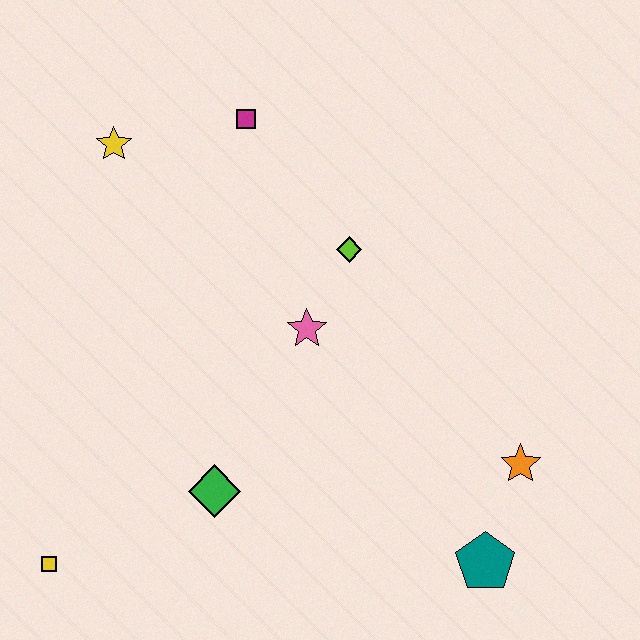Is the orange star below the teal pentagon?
No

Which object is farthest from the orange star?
The yellow star is farthest from the orange star.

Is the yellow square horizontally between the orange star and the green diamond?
No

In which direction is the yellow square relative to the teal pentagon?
The yellow square is to the left of the teal pentagon.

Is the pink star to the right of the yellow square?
Yes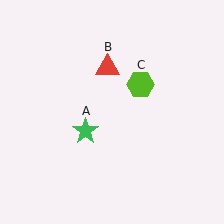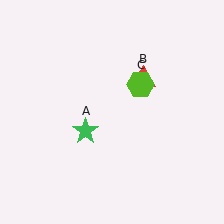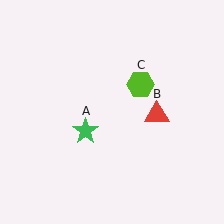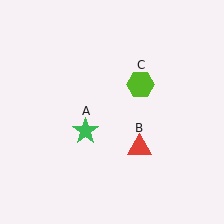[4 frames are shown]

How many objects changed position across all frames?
1 object changed position: red triangle (object B).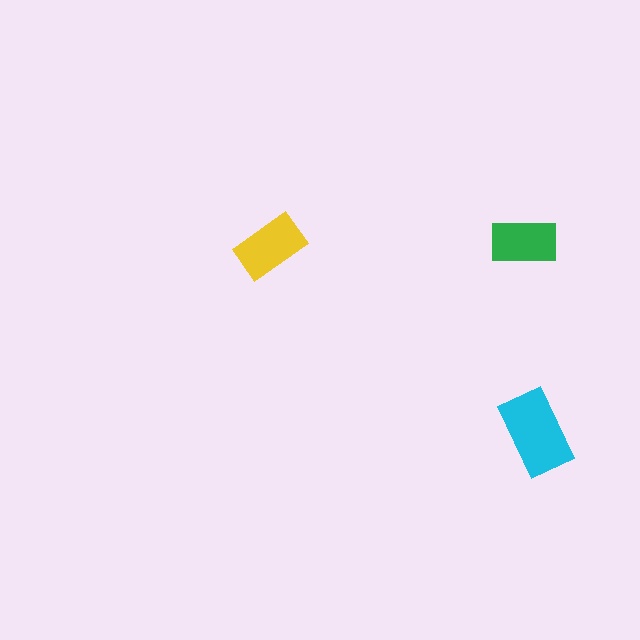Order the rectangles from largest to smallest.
the cyan one, the yellow one, the green one.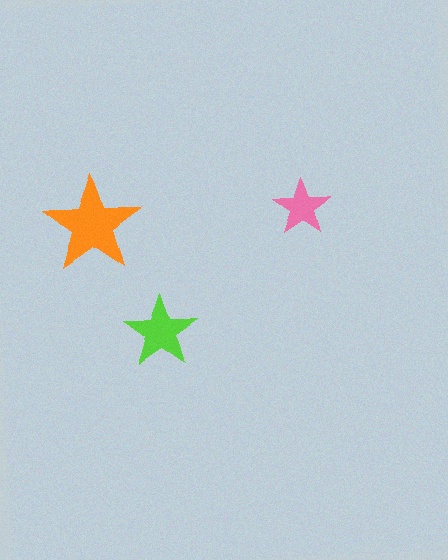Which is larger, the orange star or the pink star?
The orange one.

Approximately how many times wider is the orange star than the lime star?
About 1.5 times wider.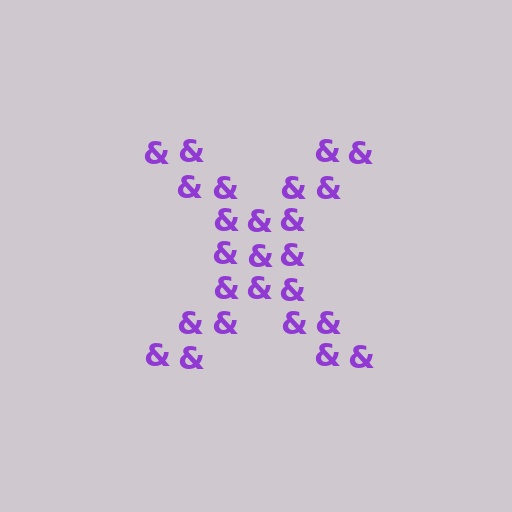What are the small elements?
The small elements are ampersands.